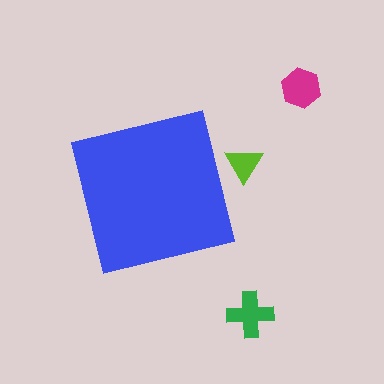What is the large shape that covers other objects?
A blue square.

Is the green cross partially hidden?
No, the green cross is fully visible.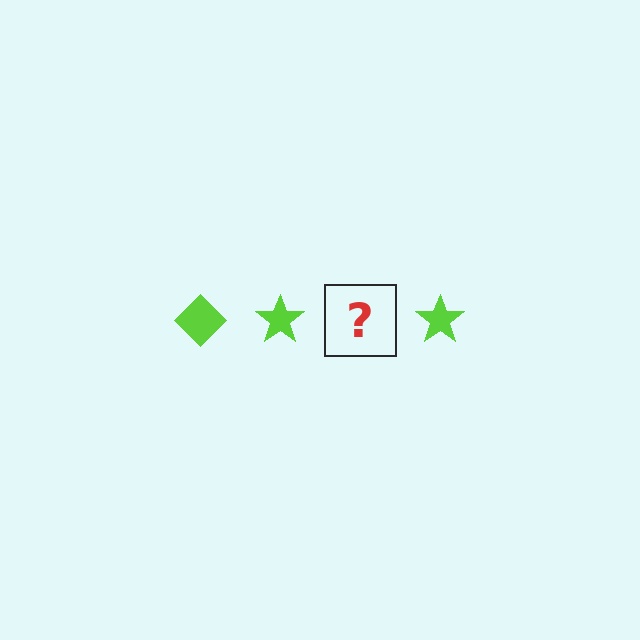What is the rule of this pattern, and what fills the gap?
The rule is that the pattern cycles through diamond, star shapes in lime. The gap should be filled with a lime diamond.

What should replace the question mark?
The question mark should be replaced with a lime diamond.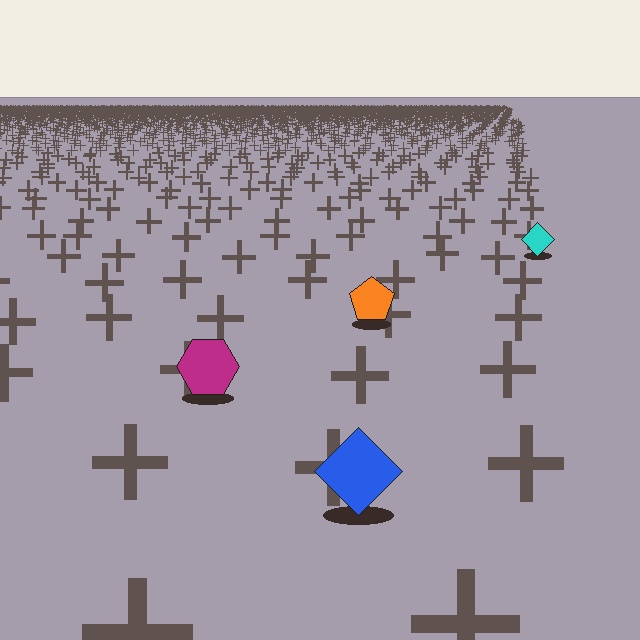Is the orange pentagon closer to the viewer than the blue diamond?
No. The blue diamond is closer — you can tell from the texture gradient: the ground texture is coarser near it.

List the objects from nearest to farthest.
From nearest to farthest: the blue diamond, the magenta hexagon, the orange pentagon, the cyan diamond.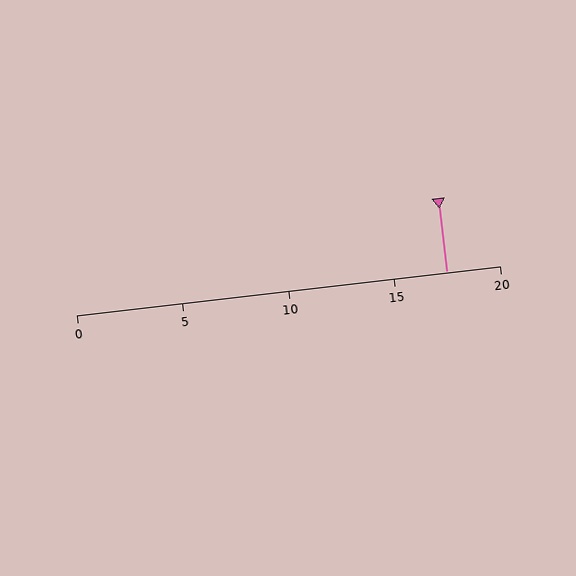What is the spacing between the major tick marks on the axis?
The major ticks are spaced 5 apart.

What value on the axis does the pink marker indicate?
The marker indicates approximately 17.5.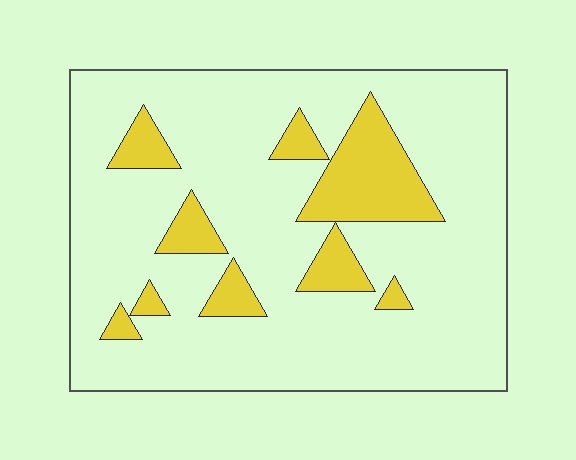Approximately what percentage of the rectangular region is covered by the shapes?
Approximately 15%.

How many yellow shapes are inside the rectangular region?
9.